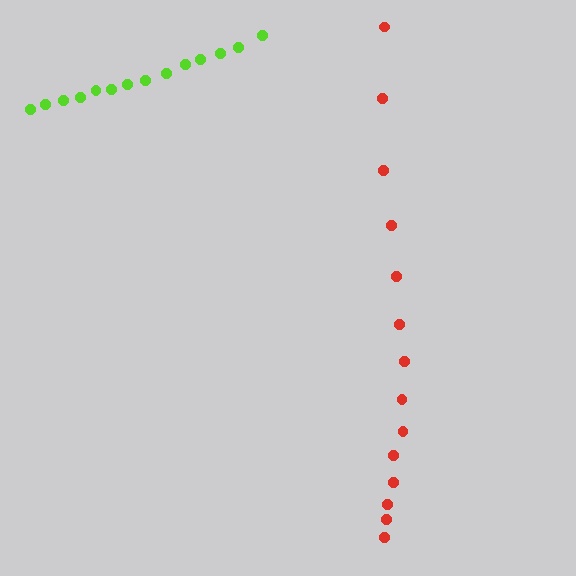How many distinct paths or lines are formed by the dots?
There are 2 distinct paths.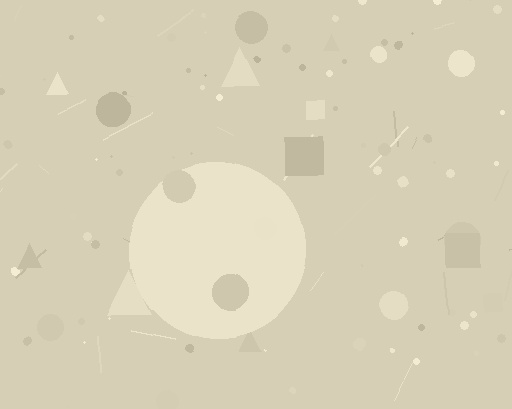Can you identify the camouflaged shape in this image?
The camouflaged shape is a circle.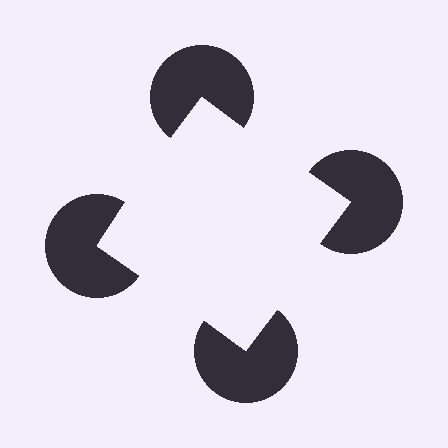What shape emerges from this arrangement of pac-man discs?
An illusory square — its edges are inferred from the aligned wedge cuts in the pac-man discs, not physically drawn.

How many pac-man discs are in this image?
There are 4 — one at each vertex of the illusory square.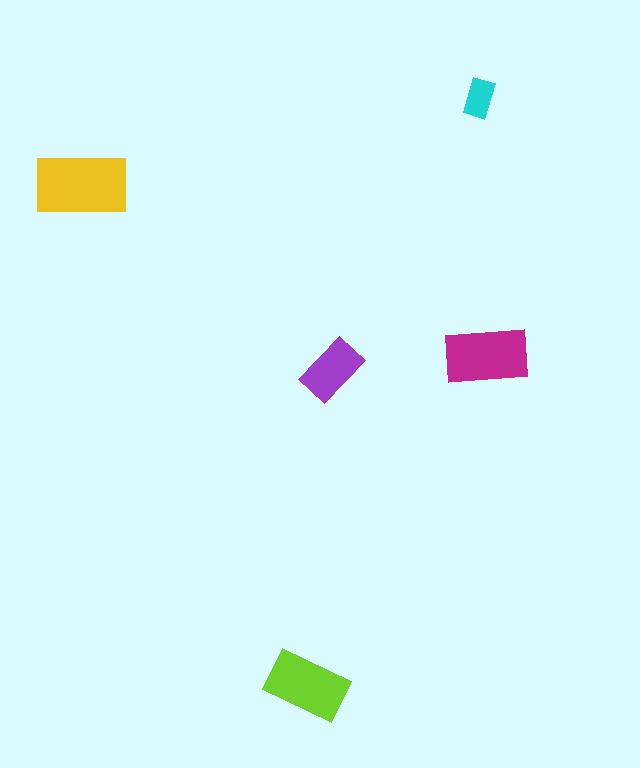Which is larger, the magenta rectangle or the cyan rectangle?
The magenta one.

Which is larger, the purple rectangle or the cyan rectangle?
The purple one.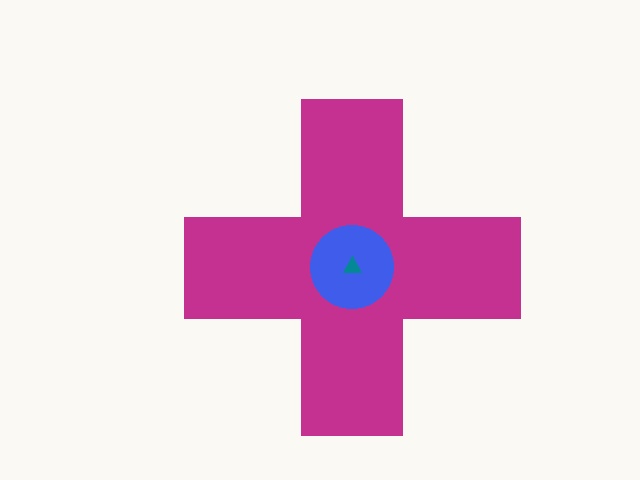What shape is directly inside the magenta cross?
The blue circle.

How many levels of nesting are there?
3.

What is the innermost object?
The teal triangle.